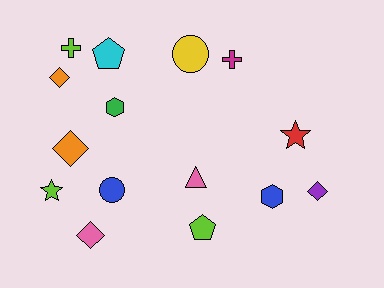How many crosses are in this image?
There are 2 crosses.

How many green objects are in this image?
There is 1 green object.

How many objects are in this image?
There are 15 objects.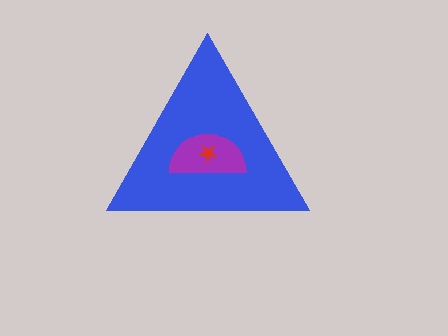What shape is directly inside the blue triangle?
The purple semicircle.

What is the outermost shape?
The blue triangle.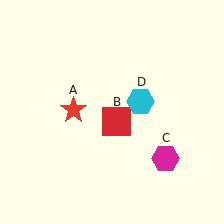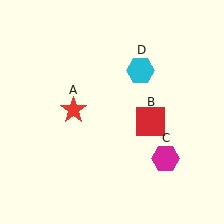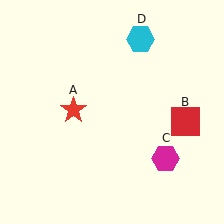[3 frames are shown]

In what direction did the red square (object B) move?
The red square (object B) moved right.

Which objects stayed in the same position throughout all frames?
Red star (object A) and magenta hexagon (object C) remained stationary.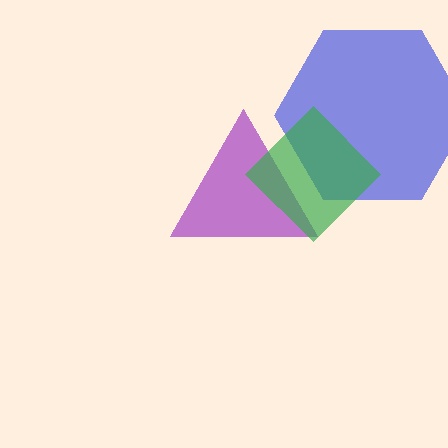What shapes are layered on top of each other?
The layered shapes are: a purple triangle, a blue hexagon, a green diamond.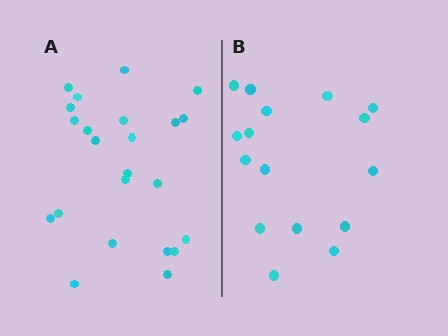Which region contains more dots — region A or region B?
Region A (the left region) has more dots.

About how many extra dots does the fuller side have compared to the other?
Region A has roughly 8 or so more dots than region B.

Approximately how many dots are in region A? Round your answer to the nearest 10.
About 20 dots. (The exact count is 23, which rounds to 20.)